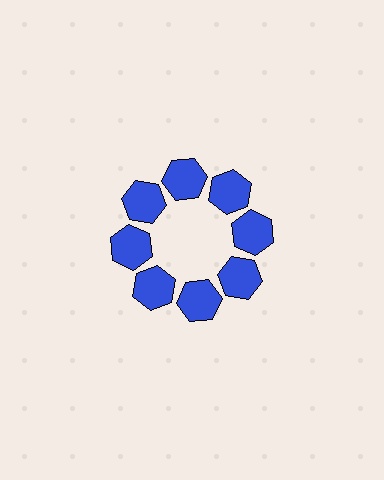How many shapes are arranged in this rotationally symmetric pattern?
There are 8 shapes, arranged in 8 groups of 1.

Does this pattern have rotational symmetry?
Yes, this pattern has 8-fold rotational symmetry. It looks the same after rotating 45 degrees around the center.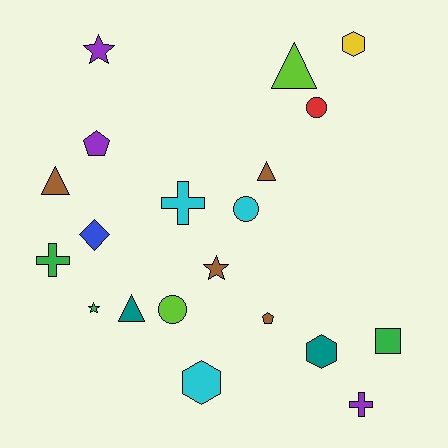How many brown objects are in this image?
There are 4 brown objects.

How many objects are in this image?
There are 20 objects.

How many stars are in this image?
There are 3 stars.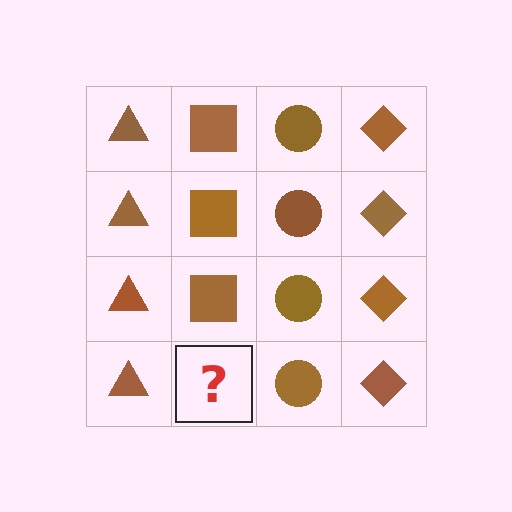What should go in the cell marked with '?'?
The missing cell should contain a brown square.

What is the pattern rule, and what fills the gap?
The rule is that each column has a consistent shape. The gap should be filled with a brown square.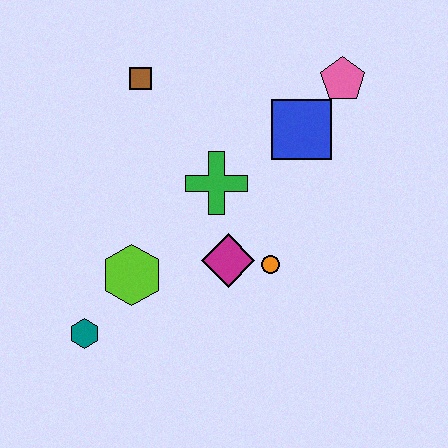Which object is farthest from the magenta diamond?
The pink pentagon is farthest from the magenta diamond.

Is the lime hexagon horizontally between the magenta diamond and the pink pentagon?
No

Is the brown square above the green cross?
Yes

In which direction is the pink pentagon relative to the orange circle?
The pink pentagon is above the orange circle.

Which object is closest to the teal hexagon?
The lime hexagon is closest to the teal hexagon.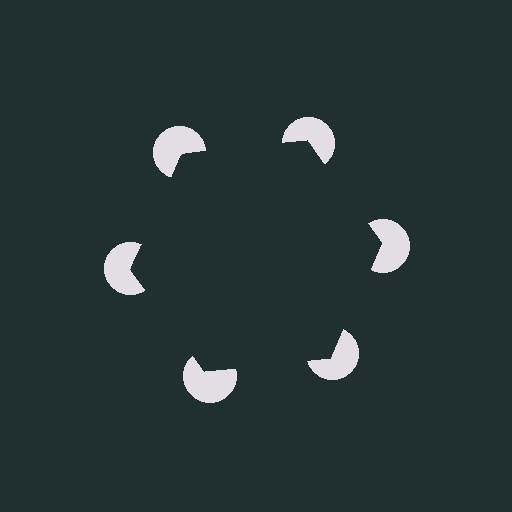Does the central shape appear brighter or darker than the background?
It typically appears slightly darker than the background, even though no actual brightness change is drawn.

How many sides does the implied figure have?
6 sides.